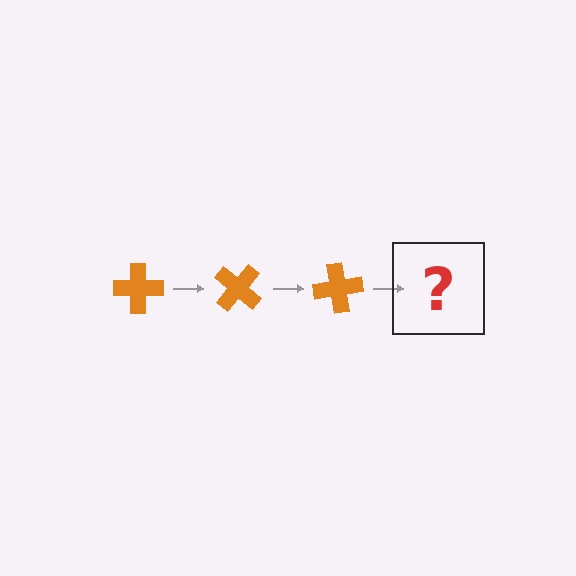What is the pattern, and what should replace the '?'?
The pattern is that the cross rotates 40 degrees each step. The '?' should be an orange cross rotated 120 degrees.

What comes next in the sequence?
The next element should be an orange cross rotated 120 degrees.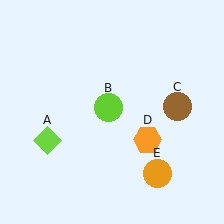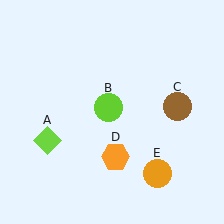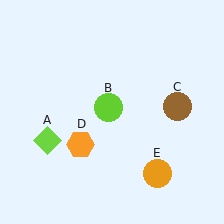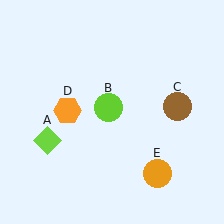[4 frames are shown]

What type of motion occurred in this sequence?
The orange hexagon (object D) rotated clockwise around the center of the scene.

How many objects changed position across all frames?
1 object changed position: orange hexagon (object D).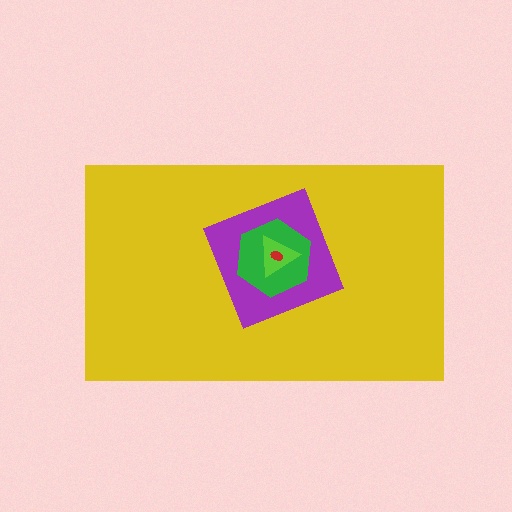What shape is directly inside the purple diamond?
The green hexagon.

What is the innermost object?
The red ellipse.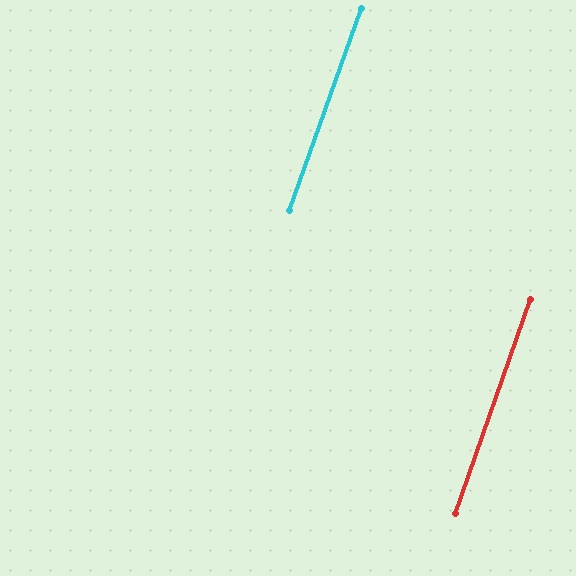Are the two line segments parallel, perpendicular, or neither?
Parallel — their directions differ by only 0.2°.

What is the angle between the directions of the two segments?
Approximately 0 degrees.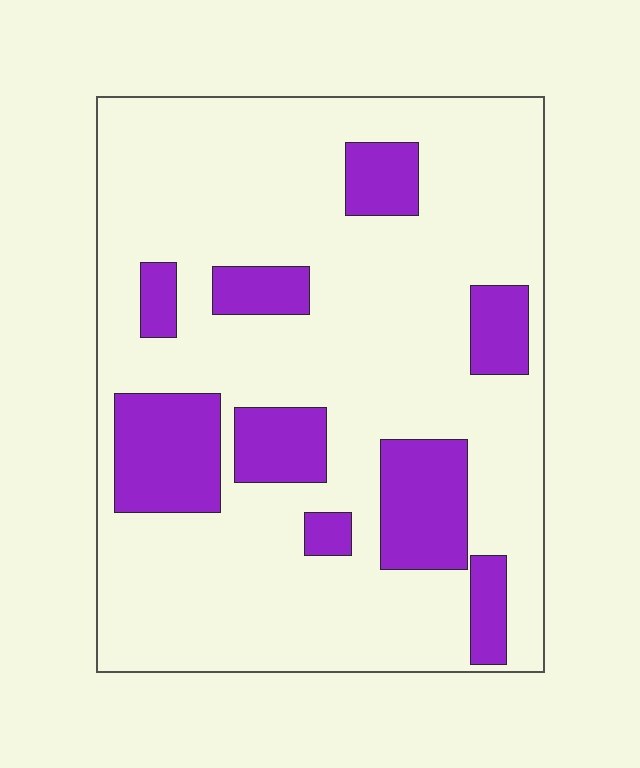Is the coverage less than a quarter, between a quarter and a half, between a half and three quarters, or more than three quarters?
Less than a quarter.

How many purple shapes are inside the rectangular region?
9.